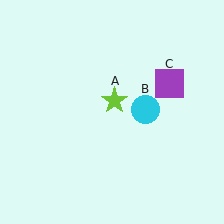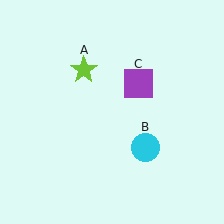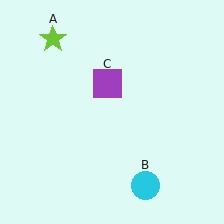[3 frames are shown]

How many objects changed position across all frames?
3 objects changed position: lime star (object A), cyan circle (object B), purple square (object C).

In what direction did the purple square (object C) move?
The purple square (object C) moved left.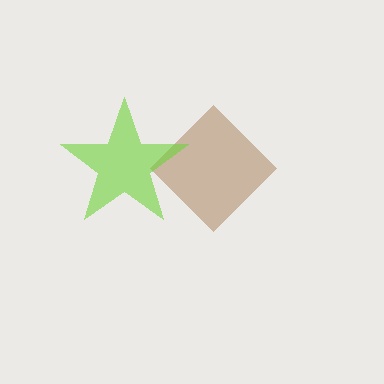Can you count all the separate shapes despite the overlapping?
Yes, there are 2 separate shapes.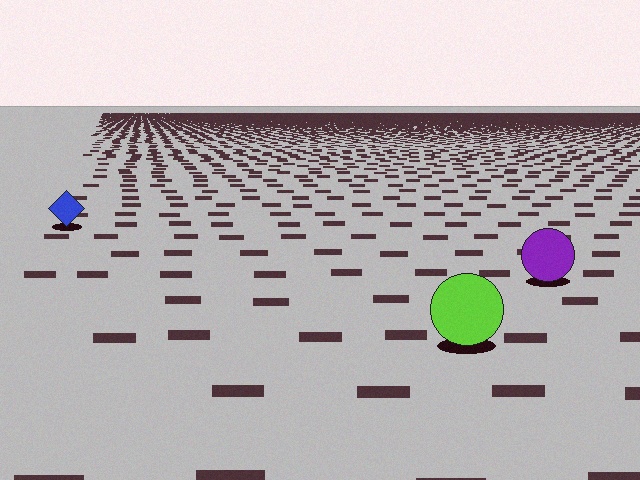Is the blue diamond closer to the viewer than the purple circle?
No. The purple circle is closer — you can tell from the texture gradient: the ground texture is coarser near it.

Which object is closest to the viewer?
The lime circle is closest. The texture marks near it are larger and more spread out.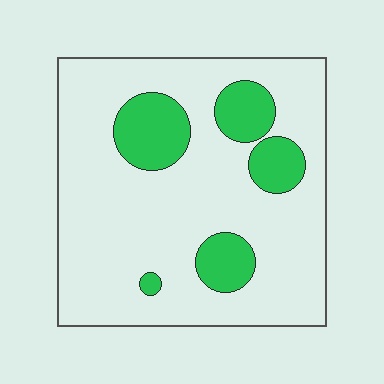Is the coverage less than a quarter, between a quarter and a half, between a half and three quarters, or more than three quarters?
Less than a quarter.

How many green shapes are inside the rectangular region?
5.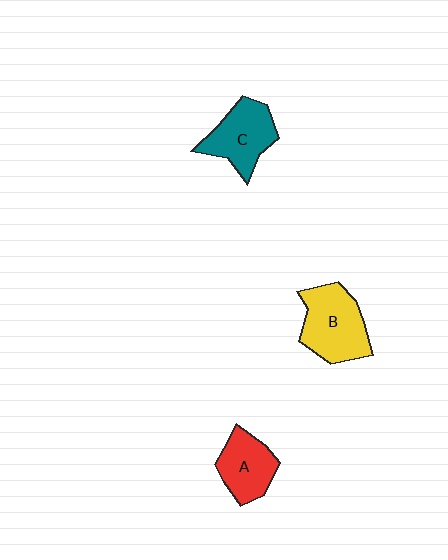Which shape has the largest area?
Shape B (yellow).